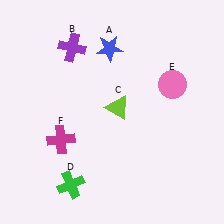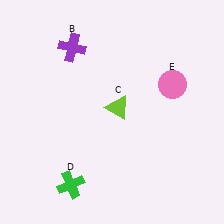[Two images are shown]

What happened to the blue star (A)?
The blue star (A) was removed in Image 2. It was in the top-left area of Image 1.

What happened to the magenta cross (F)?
The magenta cross (F) was removed in Image 2. It was in the bottom-left area of Image 1.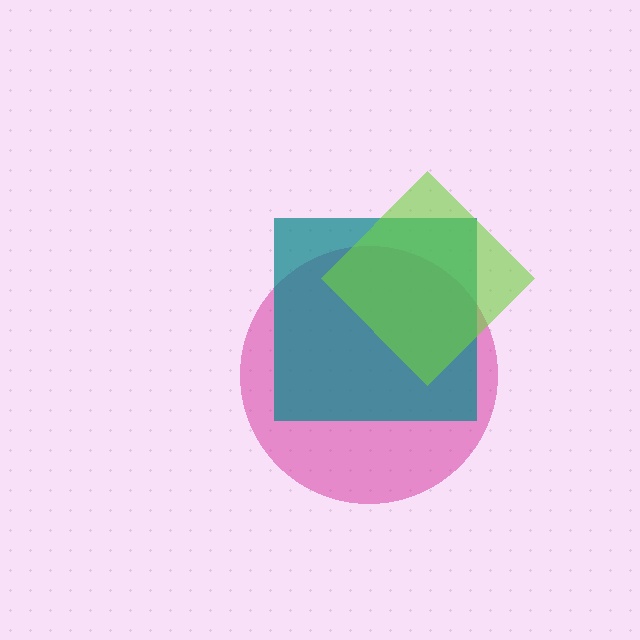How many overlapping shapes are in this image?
There are 3 overlapping shapes in the image.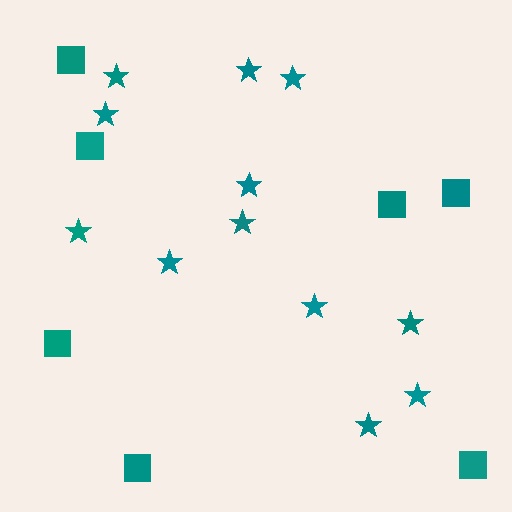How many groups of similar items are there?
There are 2 groups: one group of stars (12) and one group of squares (7).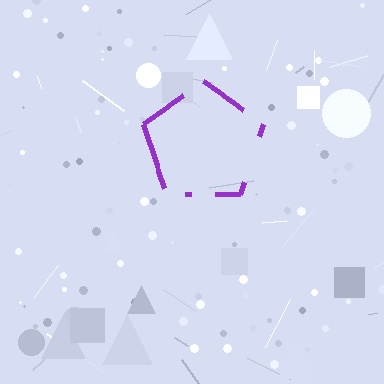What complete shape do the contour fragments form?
The contour fragments form a pentagon.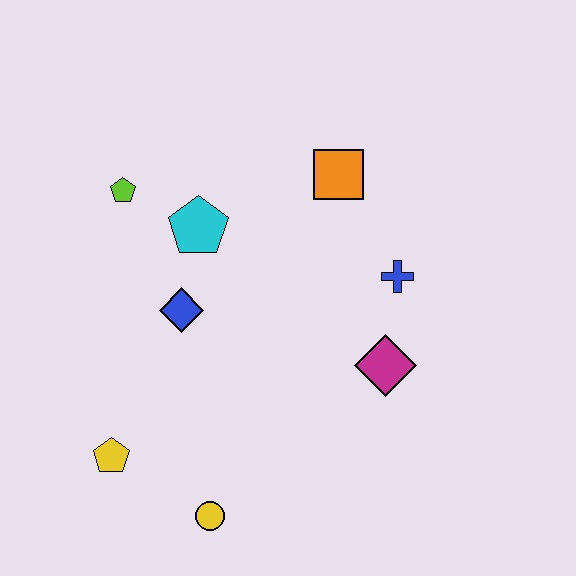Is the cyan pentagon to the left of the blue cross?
Yes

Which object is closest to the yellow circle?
The yellow pentagon is closest to the yellow circle.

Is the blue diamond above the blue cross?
No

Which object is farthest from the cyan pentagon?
The yellow circle is farthest from the cyan pentagon.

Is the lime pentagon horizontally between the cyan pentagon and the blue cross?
No